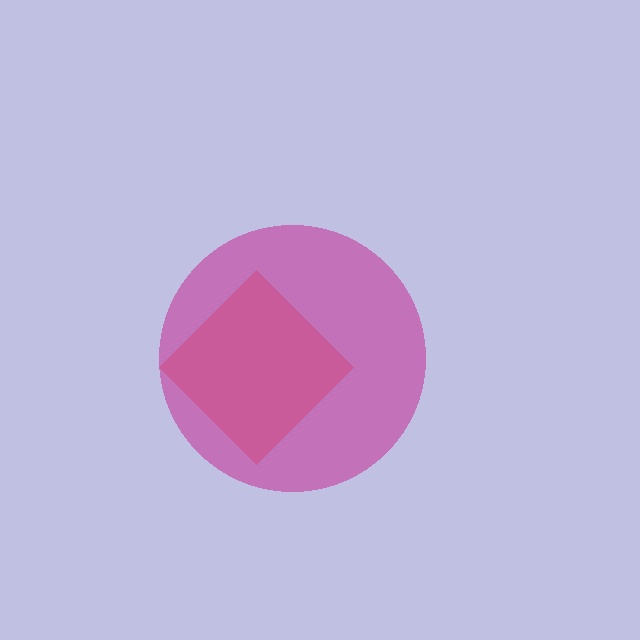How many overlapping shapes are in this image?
There are 2 overlapping shapes in the image.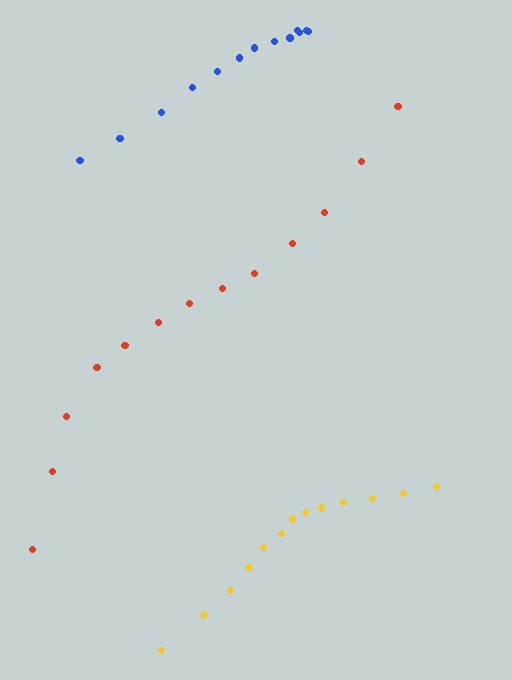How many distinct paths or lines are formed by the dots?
There are 3 distinct paths.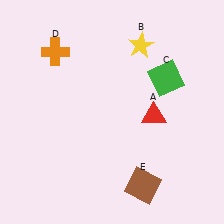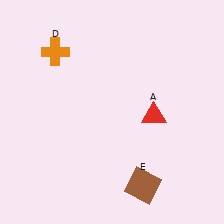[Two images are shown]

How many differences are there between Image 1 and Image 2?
There are 2 differences between the two images.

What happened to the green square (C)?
The green square (C) was removed in Image 2. It was in the top-right area of Image 1.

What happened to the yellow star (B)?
The yellow star (B) was removed in Image 2. It was in the top-right area of Image 1.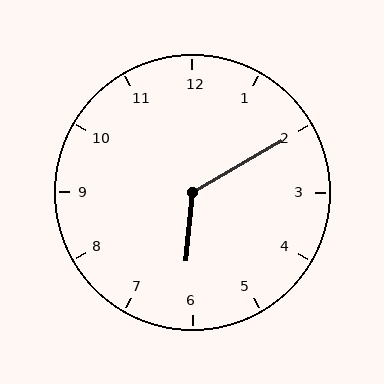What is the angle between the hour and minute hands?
Approximately 125 degrees.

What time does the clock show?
6:10.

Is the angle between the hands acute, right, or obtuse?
It is obtuse.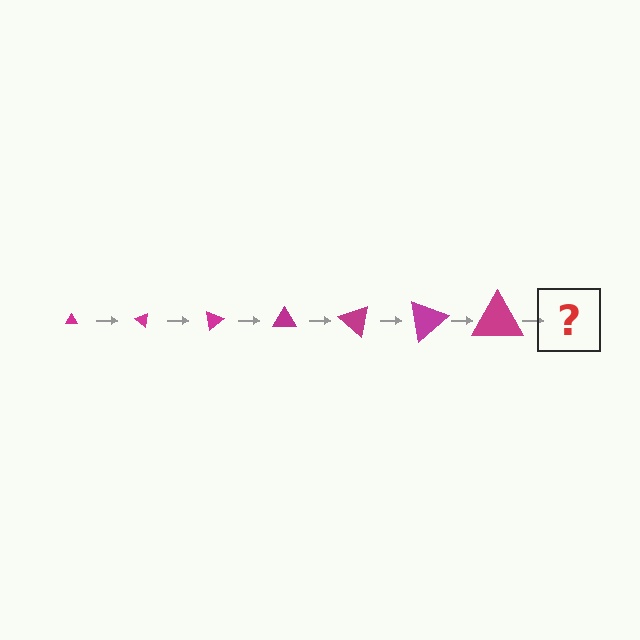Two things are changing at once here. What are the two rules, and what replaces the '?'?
The two rules are that the triangle grows larger each step and it rotates 40 degrees each step. The '?' should be a triangle, larger than the previous one and rotated 280 degrees from the start.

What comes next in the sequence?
The next element should be a triangle, larger than the previous one and rotated 280 degrees from the start.